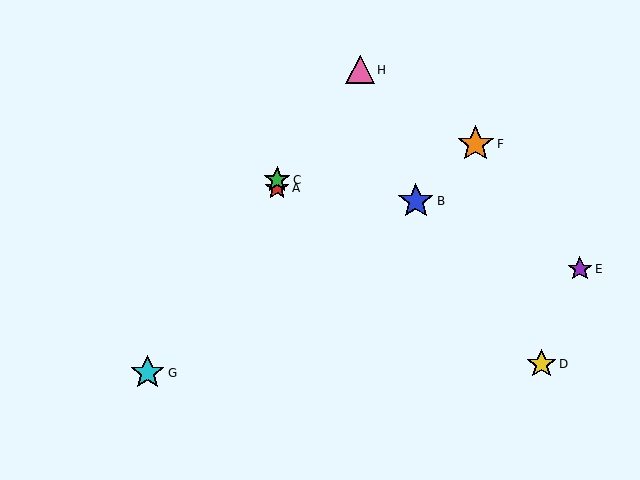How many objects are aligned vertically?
2 objects (A, C) are aligned vertically.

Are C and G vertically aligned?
No, C is at x≈277 and G is at x≈148.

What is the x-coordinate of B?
Object B is at x≈416.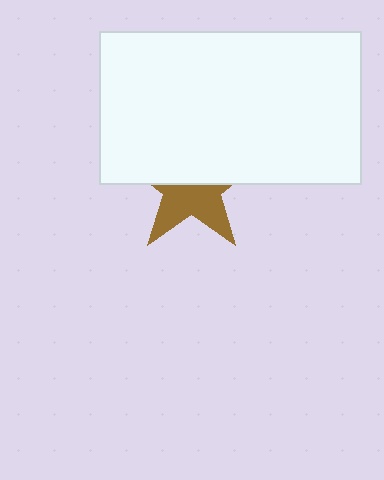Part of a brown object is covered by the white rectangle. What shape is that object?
It is a star.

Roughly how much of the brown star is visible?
About half of it is visible (roughly 45%).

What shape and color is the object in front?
The object in front is a white rectangle.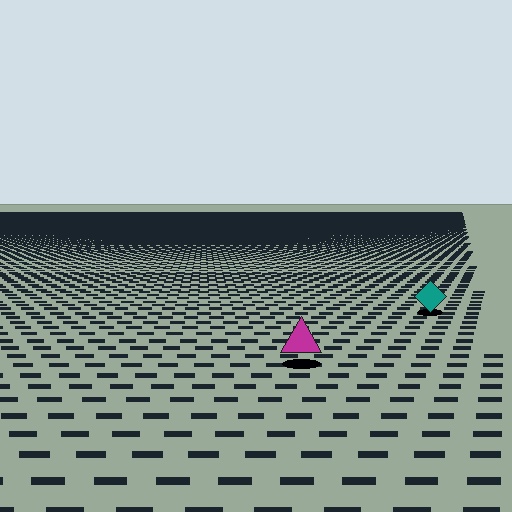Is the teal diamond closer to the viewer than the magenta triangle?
No. The magenta triangle is closer — you can tell from the texture gradient: the ground texture is coarser near it.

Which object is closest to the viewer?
The magenta triangle is closest. The texture marks near it are larger and more spread out.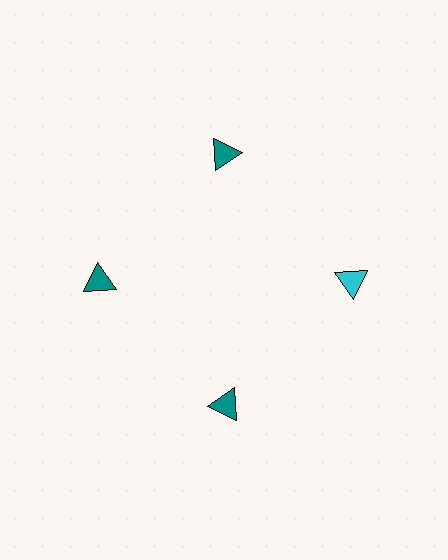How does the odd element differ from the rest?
It has a different color: cyan instead of teal.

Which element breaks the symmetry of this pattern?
The cyan triangle at roughly the 3 o'clock position breaks the symmetry. All other shapes are teal triangles.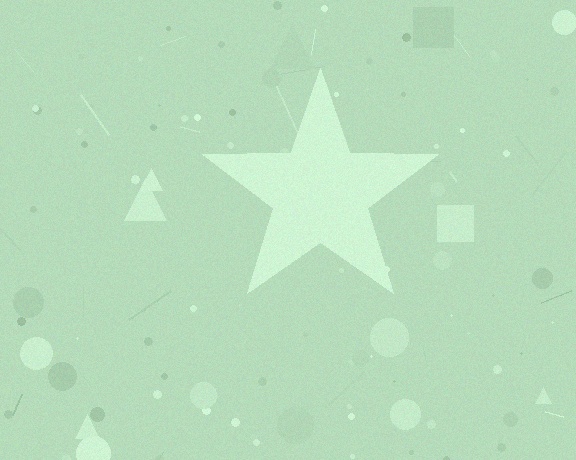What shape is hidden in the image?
A star is hidden in the image.